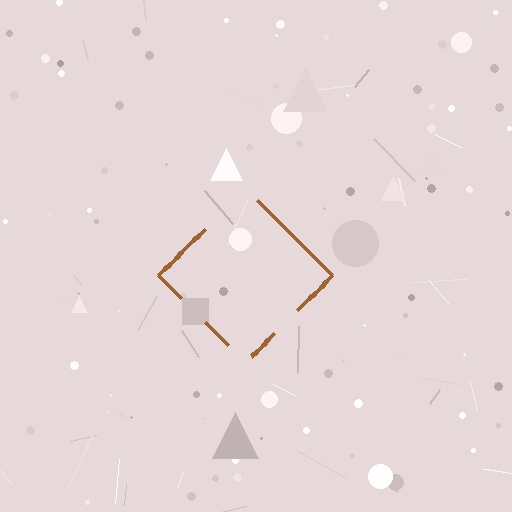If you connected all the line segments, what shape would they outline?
They would outline a diamond.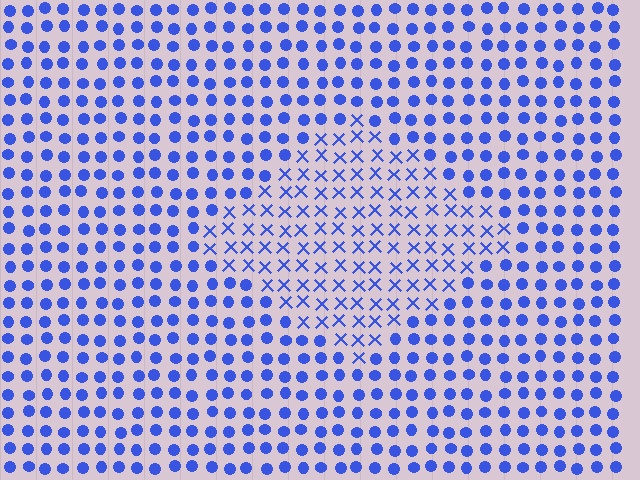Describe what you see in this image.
The image is filled with small blue elements arranged in a uniform grid. A diamond-shaped region contains X marks, while the surrounding area contains circles. The boundary is defined purely by the change in element shape.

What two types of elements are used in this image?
The image uses X marks inside the diamond region and circles outside it.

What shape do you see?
I see a diamond.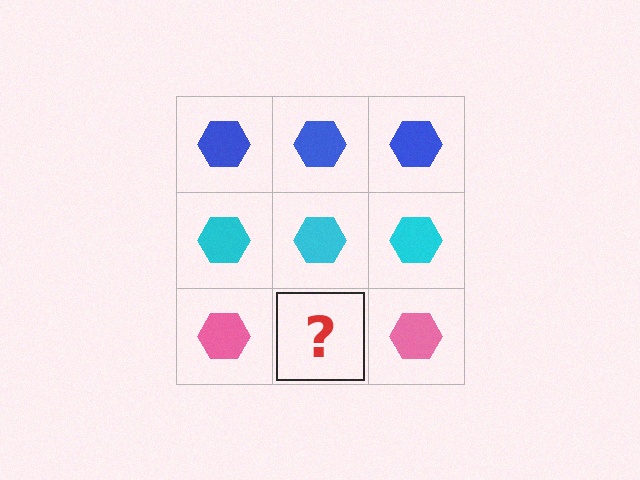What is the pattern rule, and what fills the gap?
The rule is that each row has a consistent color. The gap should be filled with a pink hexagon.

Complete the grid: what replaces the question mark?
The question mark should be replaced with a pink hexagon.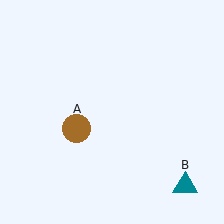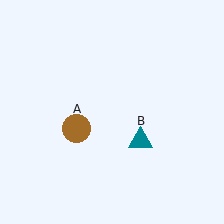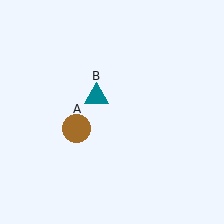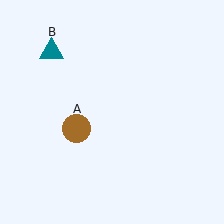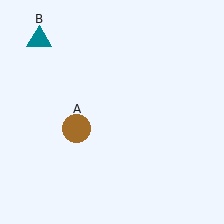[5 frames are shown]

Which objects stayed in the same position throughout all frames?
Brown circle (object A) remained stationary.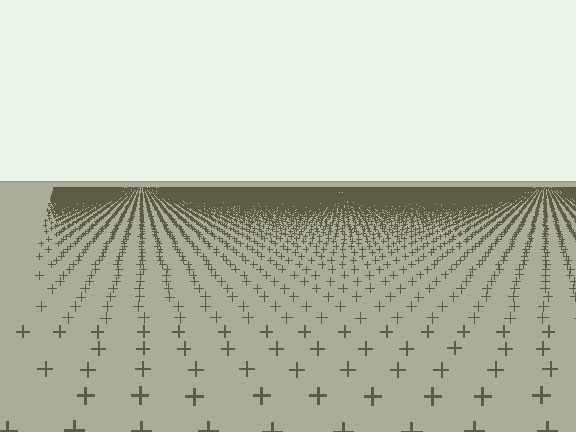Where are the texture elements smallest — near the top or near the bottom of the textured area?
Near the top.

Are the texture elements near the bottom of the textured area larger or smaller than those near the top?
Larger. Near the bottom, elements are closer to the viewer and appear at a bigger on-screen size.